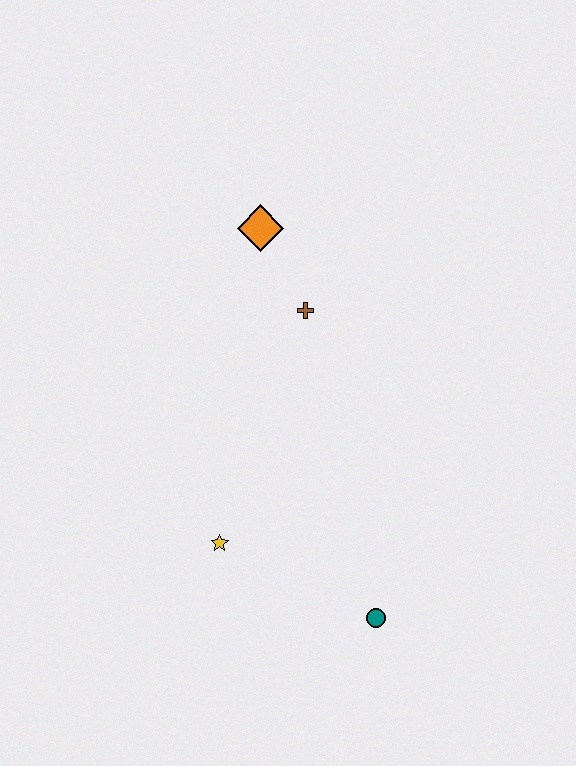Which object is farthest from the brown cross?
The teal circle is farthest from the brown cross.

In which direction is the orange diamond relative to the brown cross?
The orange diamond is above the brown cross.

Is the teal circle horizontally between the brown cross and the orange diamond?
No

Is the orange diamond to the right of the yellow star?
Yes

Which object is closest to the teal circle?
The yellow star is closest to the teal circle.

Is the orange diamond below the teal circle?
No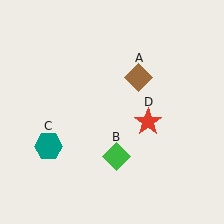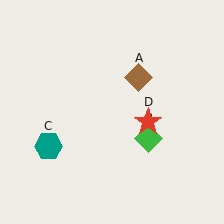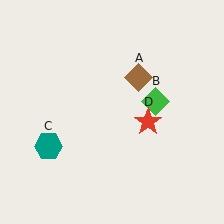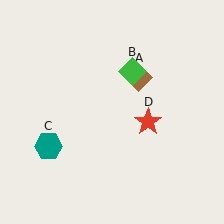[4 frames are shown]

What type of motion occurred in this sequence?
The green diamond (object B) rotated counterclockwise around the center of the scene.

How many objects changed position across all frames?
1 object changed position: green diamond (object B).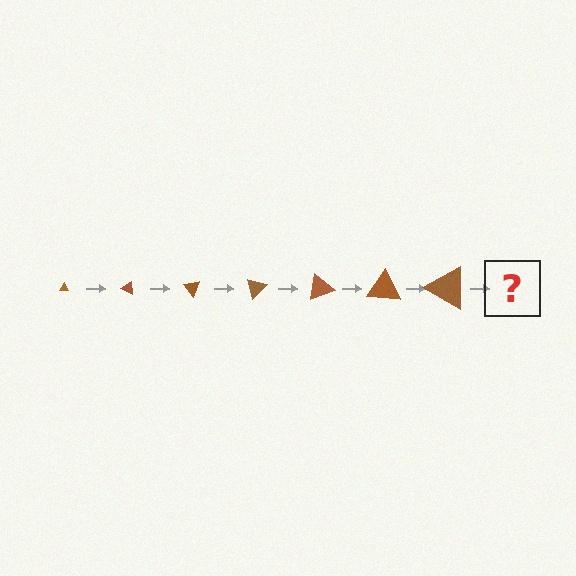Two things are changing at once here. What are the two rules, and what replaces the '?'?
The two rules are that the triangle grows larger each step and it rotates 25 degrees each step. The '?' should be a triangle, larger than the previous one and rotated 175 degrees from the start.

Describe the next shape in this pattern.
It should be a triangle, larger than the previous one and rotated 175 degrees from the start.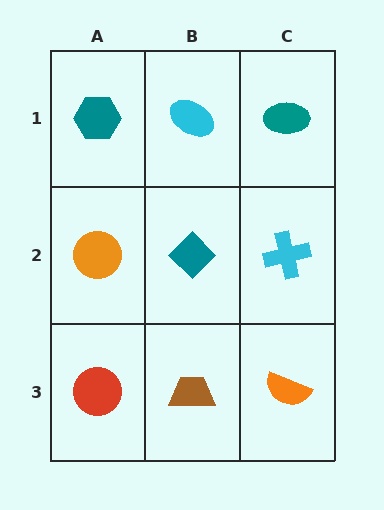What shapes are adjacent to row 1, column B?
A teal diamond (row 2, column B), a teal hexagon (row 1, column A), a teal ellipse (row 1, column C).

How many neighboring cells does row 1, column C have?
2.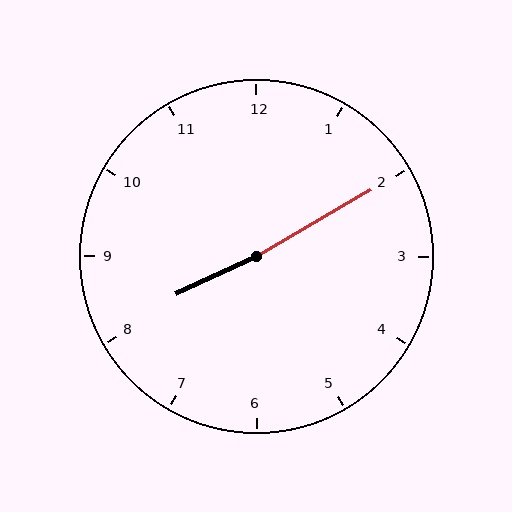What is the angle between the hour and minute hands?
Approximately 175 degrees.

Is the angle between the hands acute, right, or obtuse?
It is obtuse.